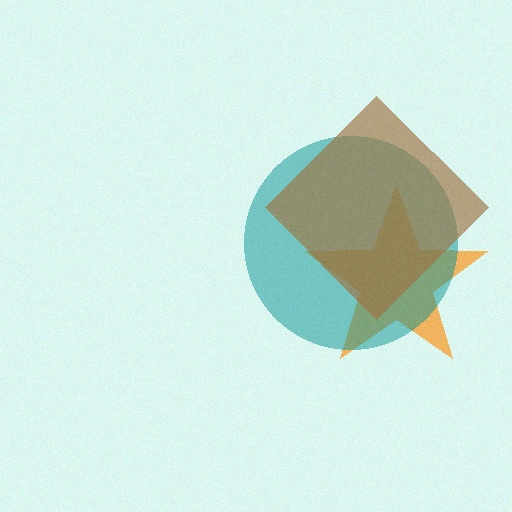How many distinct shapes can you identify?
There are 3 distinct shapes: an orange star, a teal circle, a brown diamond.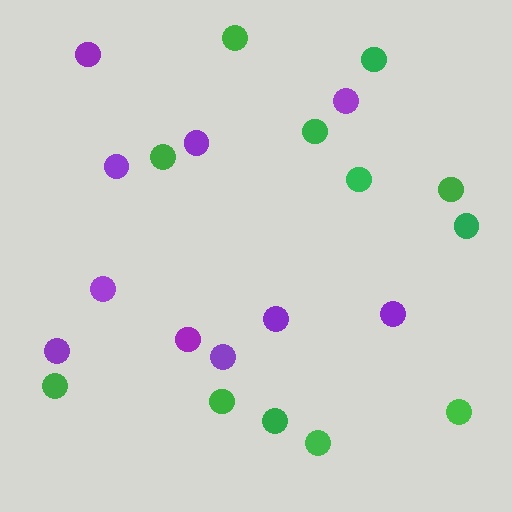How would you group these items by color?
There are 2 groups: one group of purple circles (10) and one group of green circles (12).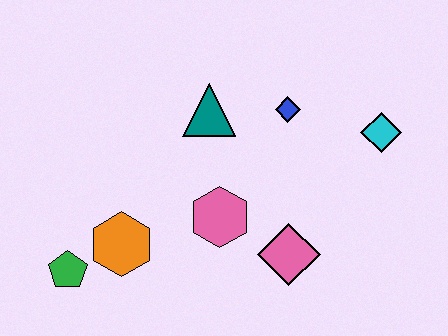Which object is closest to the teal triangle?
The blue diamond is closest to the teal triangle.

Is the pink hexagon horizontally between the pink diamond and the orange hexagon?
Yes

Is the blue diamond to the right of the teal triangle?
Yes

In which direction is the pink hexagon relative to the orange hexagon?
The pink hexagon is to the right of the orange hexagon.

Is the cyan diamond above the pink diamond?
Yes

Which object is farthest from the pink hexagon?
The cyan diamond is farthest from the pink hexagon.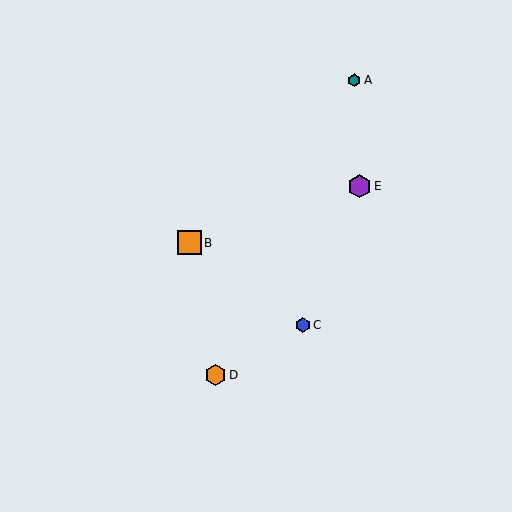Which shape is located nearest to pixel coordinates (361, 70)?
The teal hexagon (labeled A) at (354, 80) is nearest to that location.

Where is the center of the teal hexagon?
The center of the teal hexagon is at (354, 80).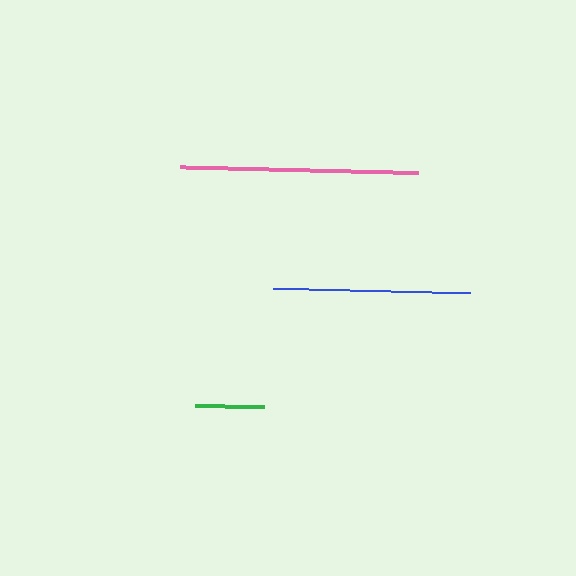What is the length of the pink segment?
The pink segment is approximately 238 pixels long.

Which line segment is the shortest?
The green line is the shortest at approximately 69 pixels.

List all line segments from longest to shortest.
From longest to shortest: pink, blue, green.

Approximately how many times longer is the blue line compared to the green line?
The blue line is approximately 2.8 times the length of the green line.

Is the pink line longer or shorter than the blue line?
The pink line is longer than the blue line.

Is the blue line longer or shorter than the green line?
The blue line is longer than the green line.